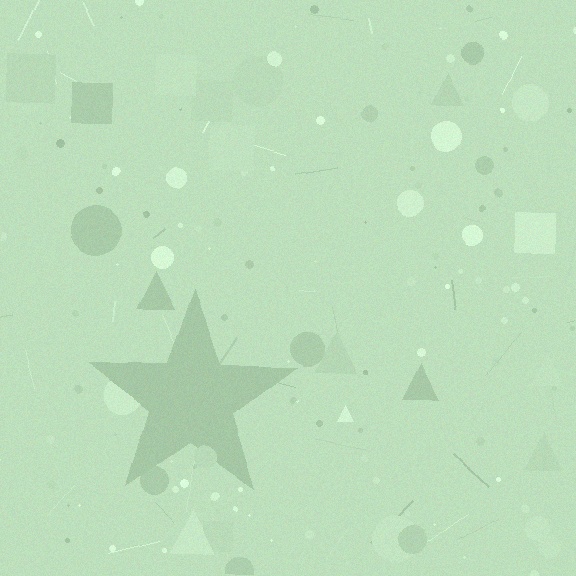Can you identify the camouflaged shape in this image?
The camouflaged shape is a star.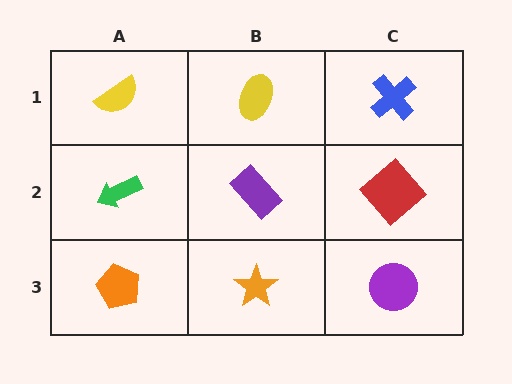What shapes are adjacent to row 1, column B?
A purple rectangle (row 2, column B), a yellow semicircle (row 1, column A), a blue cross (row 1, column C).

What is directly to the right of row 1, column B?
A blue cross.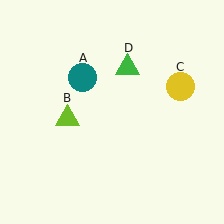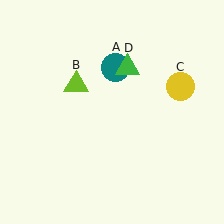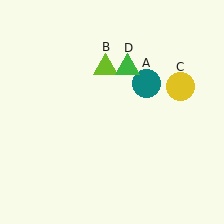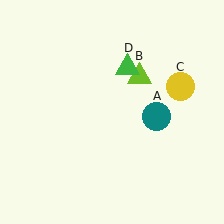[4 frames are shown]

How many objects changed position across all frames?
2 objects changed position: teal circle (object A), lime triangle (object B).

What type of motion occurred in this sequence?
The teal circle (object A), lime triangle (object B) rotated clockwise around the center of the scene.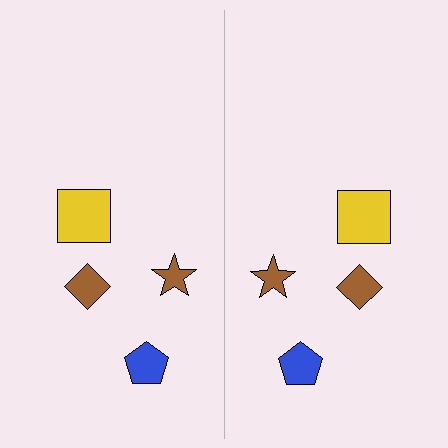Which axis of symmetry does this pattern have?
The pattern has a vertical axis of symmetry running through the center of the image.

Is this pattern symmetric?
Yes, this pattern has bilateral (reflection) symmetry.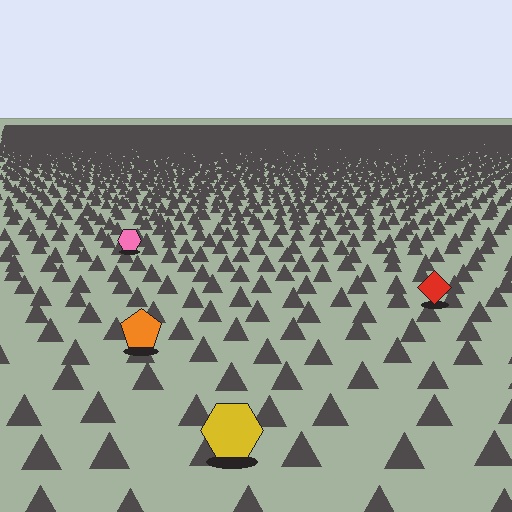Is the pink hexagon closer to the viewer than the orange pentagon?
No. The orange pentagon is closer — you can tell from the texture gradient: the ground texture is coarser near it.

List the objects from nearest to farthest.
From nearest to farthest: the yellow hexagon, the orange pentagon, the red diamond, the pink hexagon.